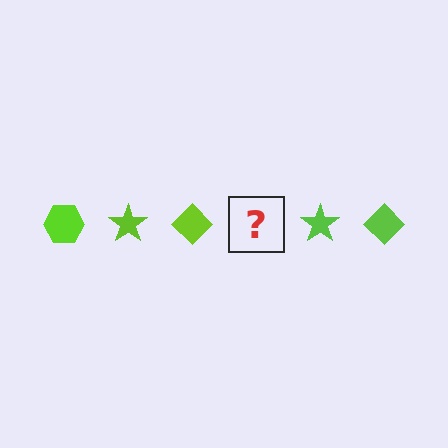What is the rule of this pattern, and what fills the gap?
The rule is that the pattern cycles through hexagon, star, diamond shapes in lime. The gap should be filled with a lime hexagon.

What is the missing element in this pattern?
The missing element is a lime hexagon.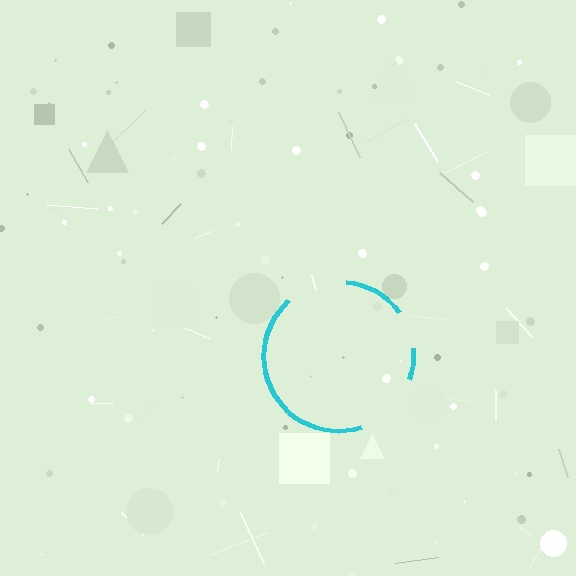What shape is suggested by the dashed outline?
The dashed outline suggests a circle.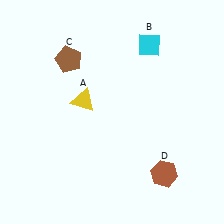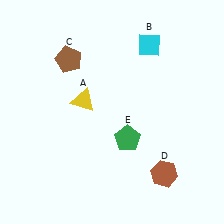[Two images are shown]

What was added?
A green pentagon (E) was added in Image 2.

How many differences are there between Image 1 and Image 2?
There is 1 difference between the two images.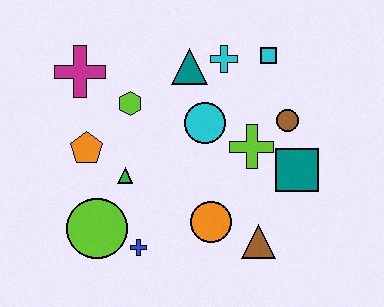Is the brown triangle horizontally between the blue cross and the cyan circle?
No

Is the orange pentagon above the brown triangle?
Yes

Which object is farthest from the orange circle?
The magenta cross is farthest from the orange circle.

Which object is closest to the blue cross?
The lime circle is closest to the blue cross.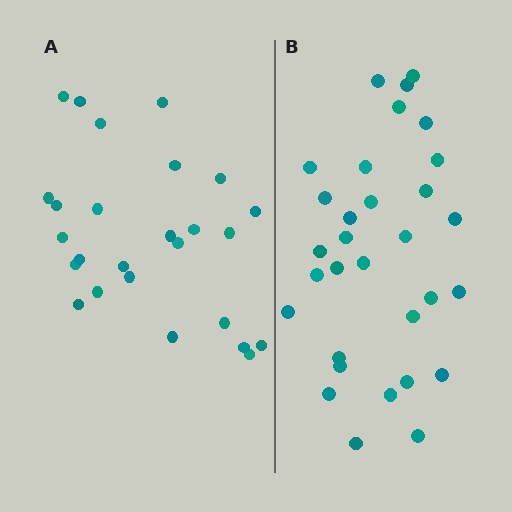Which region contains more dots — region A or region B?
Region B (the right region) has more dots.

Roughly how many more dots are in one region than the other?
Region B has about 5 more dots than region A.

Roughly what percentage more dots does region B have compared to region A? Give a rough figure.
About 20% more.